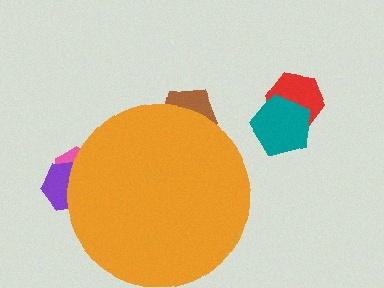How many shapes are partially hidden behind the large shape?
3 shapes are partially hidden.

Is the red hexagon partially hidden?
No, the red hexagon is fully visible.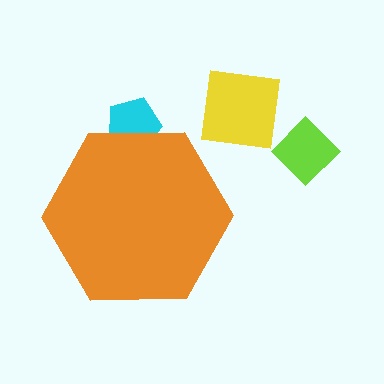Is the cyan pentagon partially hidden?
Yes, the cyan pentagon is partially hidden behind the orange hexagon.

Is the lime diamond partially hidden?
No, the lime diamond is fully visible.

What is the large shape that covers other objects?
An orange hexagon.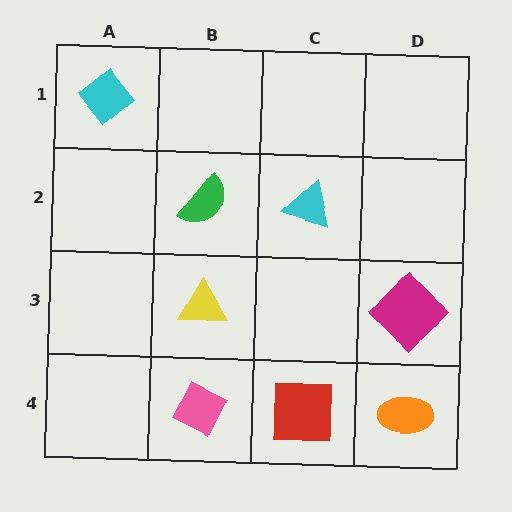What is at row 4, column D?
An orange ellipse.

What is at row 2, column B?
A green semicircle.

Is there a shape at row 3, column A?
No, that cell is empty.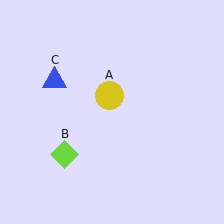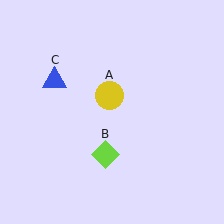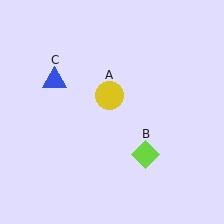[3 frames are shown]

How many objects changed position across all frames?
1 object changed position: lime diamond (object B).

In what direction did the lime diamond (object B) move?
The lime diamond (object B) moved right.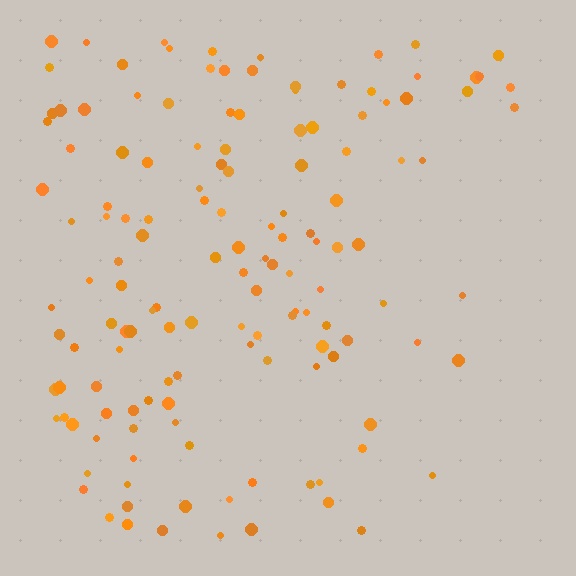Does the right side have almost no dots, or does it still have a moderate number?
Still a moderate number, just noticeably fewer than the left.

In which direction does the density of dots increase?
From right to left, with the left side densest.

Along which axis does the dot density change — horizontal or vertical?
Horizontal.